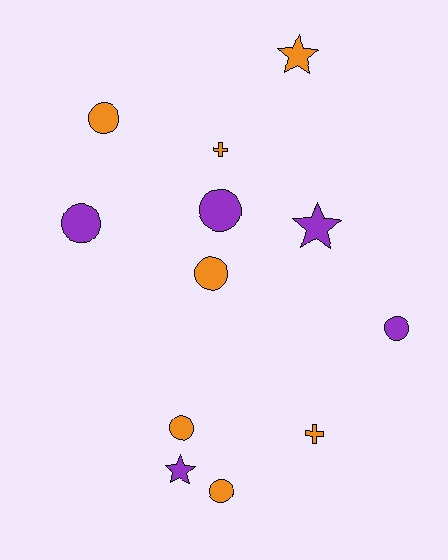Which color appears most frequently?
Orange, with 7 objects.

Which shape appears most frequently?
Circle, with 7 objects.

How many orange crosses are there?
There are 2 orange crosses.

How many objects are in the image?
There are 12 objects.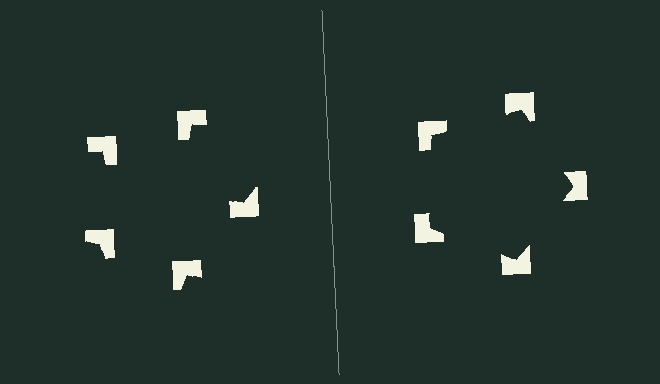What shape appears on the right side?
An illusory pentagon.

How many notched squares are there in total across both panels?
10 — 5 on each side.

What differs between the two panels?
The notched squares are positioned identically on both sides; only the wedge orientations differ. On the right they align to a pentagon; on the left they are misaligned.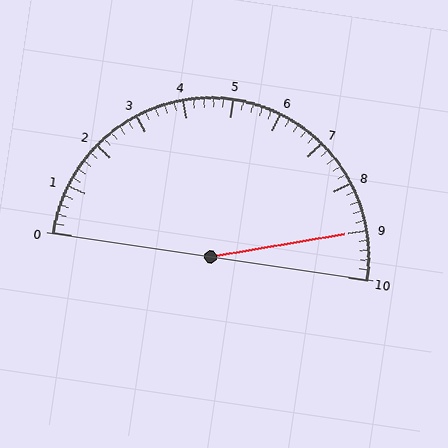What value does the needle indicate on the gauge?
The needle indicates approximately 9.0.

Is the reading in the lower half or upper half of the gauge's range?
The reading is in the upper half of the range (0 to 10).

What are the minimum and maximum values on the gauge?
The gauge ranges from 0 to 10.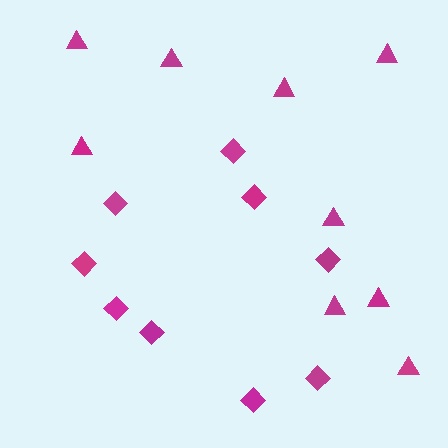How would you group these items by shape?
There are 2 groups: one group of triangles (9) and one group of diamonds (9).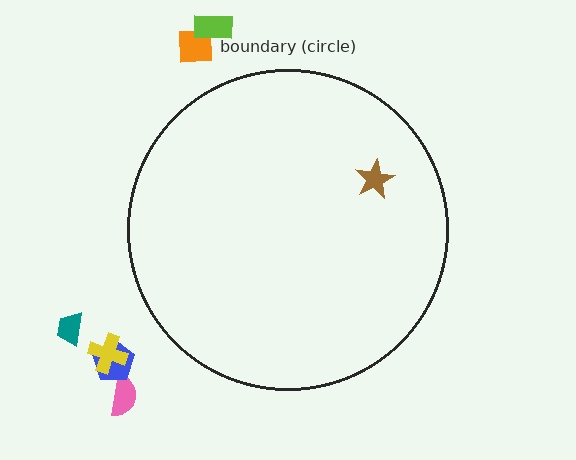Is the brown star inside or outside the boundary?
Inside.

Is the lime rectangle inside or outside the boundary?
Outside.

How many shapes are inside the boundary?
1 inside, 6 outside.